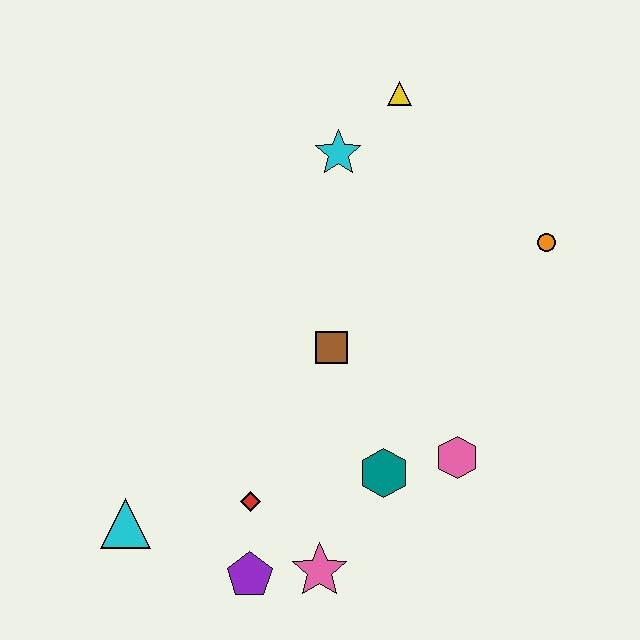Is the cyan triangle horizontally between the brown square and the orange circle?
No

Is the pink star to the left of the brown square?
Yes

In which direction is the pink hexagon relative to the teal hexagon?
The pink hexagon is to the right of the teal hexagon.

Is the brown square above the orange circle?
No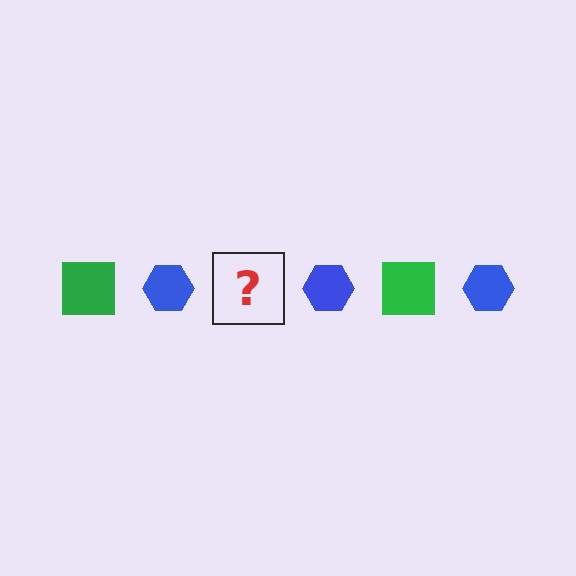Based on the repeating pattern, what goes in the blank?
The blank should be a green square.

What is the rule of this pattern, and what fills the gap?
The rule is that the pattern alternates between green square and blue hexagon. The gap should be filled with a green square.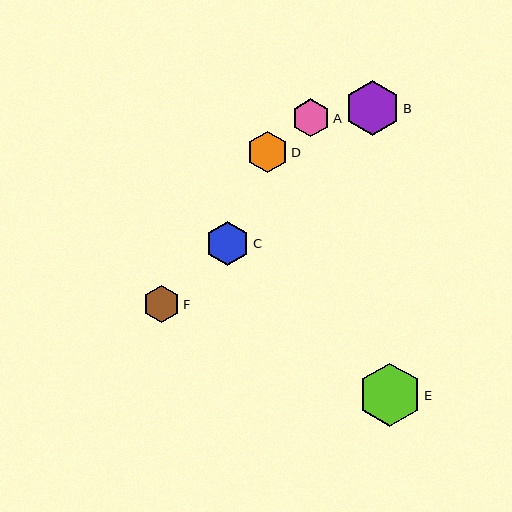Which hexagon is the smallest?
Hexagon F is the smallest with a size of approximately 37 pixels.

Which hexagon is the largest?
Hexagon E is the largest with a size of approximately 63 pixels.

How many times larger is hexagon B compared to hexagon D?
Hexagon B is approximately 1.3 times the size of hexagon D.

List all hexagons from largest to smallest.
From largest to smallest: E, B, C, D, A, F.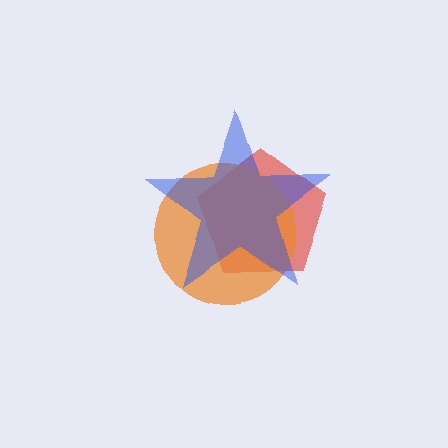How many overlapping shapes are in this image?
There are 3 overlapping shapes in the image.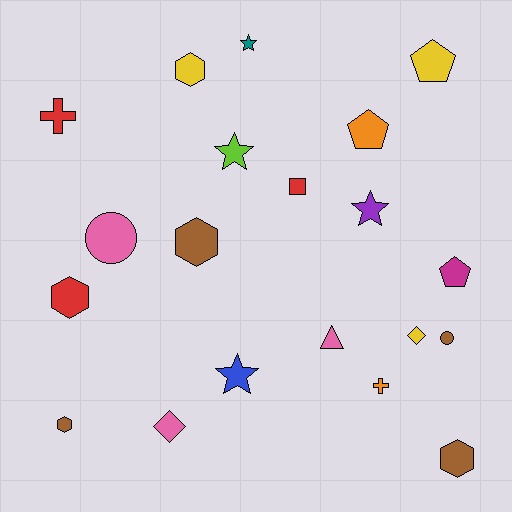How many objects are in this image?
There are 20 objects.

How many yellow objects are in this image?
There are 3 yellow objects.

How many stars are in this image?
There are 4 stars.